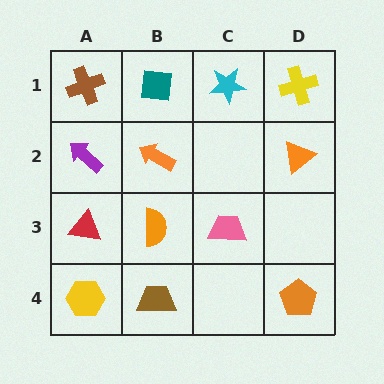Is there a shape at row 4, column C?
No, that cell is empty.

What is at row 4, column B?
A brown trapezoid.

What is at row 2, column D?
An orange triangle.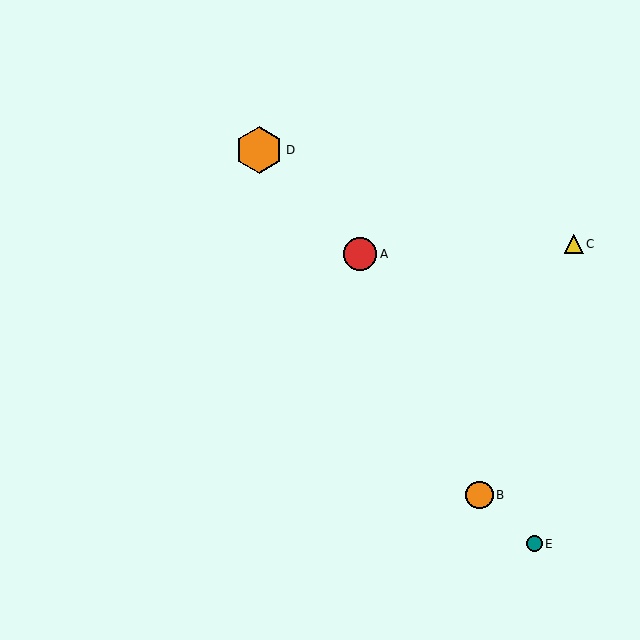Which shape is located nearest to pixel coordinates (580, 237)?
The yellow triangle (labeled C) at (574, 244) is nearest to that location.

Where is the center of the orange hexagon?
The center of the orange hexagon is at (259, 150).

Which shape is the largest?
The orange hexagon (labeled D) is the largest.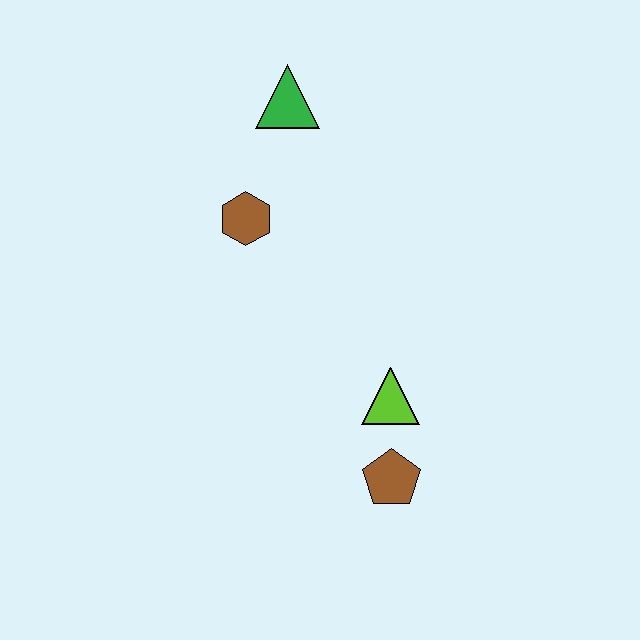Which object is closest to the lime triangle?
The brown pentagon is closest to the lime triangle.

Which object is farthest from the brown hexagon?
The brown pentagon is farthest from the brown hexagon.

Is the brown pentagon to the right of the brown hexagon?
Yes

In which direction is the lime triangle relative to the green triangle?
The lime triangle is below the green triangle.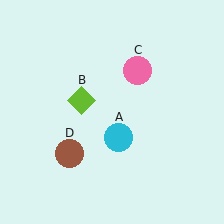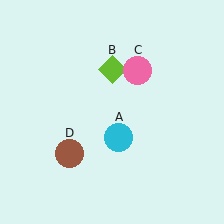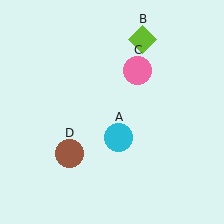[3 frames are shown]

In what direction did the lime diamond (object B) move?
The lime diamond (object B) moved up and to the right.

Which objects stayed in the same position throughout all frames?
Cyan circle (object A) and pink circle (object C) and brown circle (object D) remained stationary.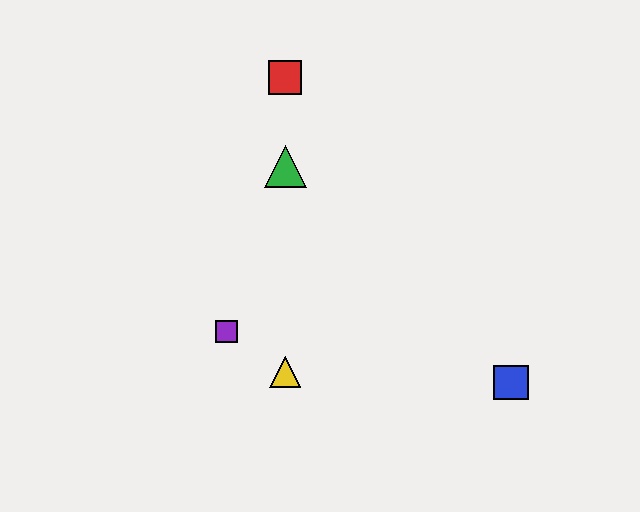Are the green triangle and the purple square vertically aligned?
No, the green triangle is at x≈285 and the purple square is at x≈227.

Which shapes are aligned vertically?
The red square, the green triangle, the yellow triangle are aligned vertically.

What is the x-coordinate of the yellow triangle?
The yellow triangle is at x≈285.